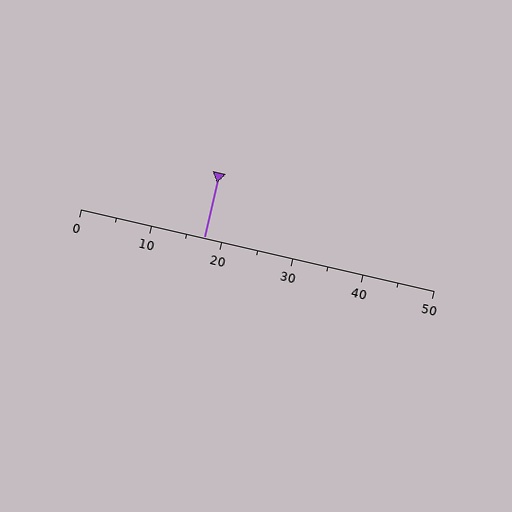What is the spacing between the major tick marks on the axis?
The major ticks are spaced 10 apart.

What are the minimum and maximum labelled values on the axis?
The axis runs from 0 to 50.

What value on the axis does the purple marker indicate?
The marker indicates approximately 17.5.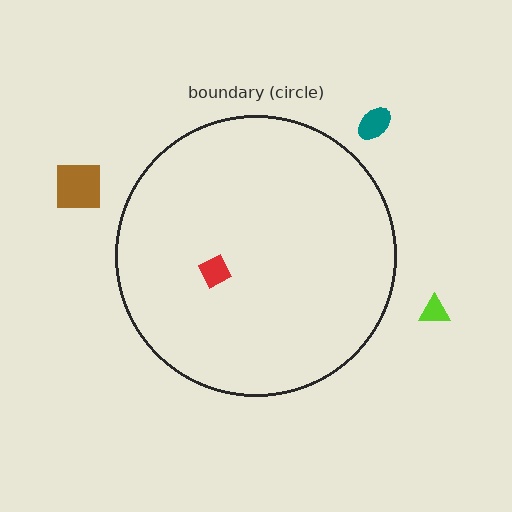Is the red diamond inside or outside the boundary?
Inside.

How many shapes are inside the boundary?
1 inside, 3 outside.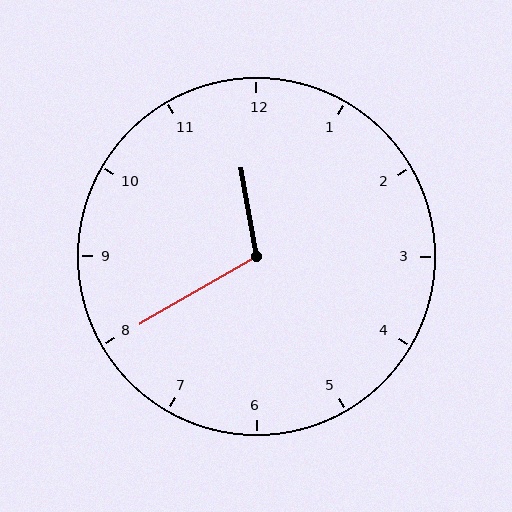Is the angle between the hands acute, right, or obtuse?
It is obtuse.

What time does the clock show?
11:40.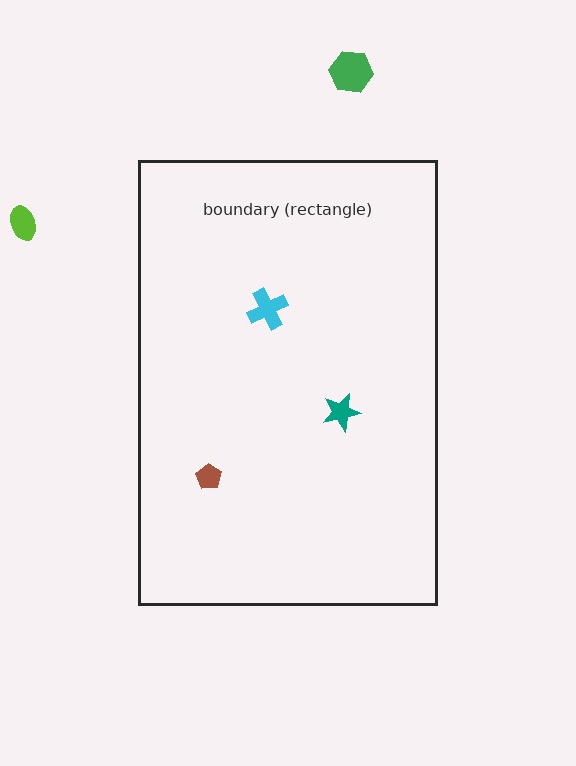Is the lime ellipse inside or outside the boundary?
Outside.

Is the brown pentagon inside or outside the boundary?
Inside.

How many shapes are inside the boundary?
3 inside, 2 outside.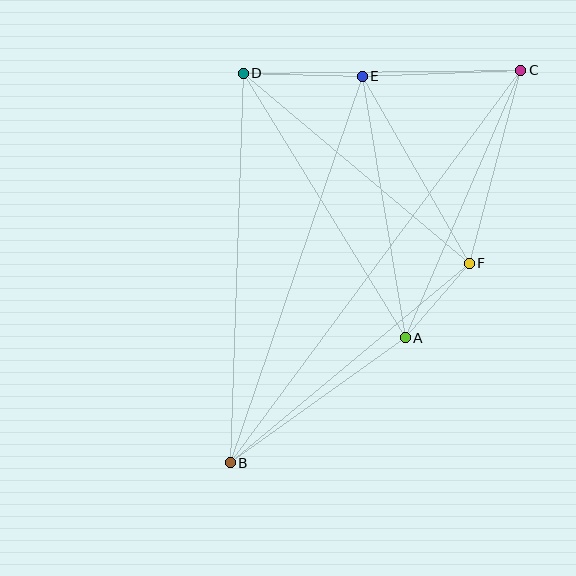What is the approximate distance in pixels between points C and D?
The distance between C and D is approximately 277 pixels.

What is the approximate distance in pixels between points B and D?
The distance between B and D is approximately 390 pixels.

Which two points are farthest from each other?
Points B and C are farthest from each other.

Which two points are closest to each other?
Points A and F are closest to each other.